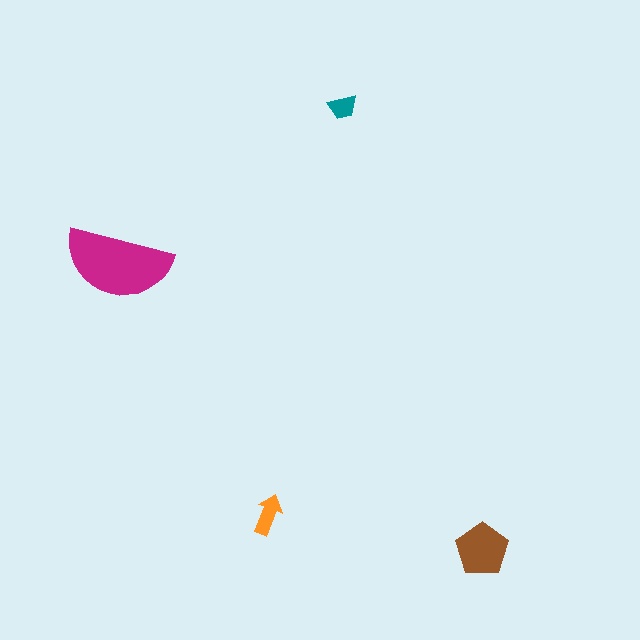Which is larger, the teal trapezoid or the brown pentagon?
The brown pentagon.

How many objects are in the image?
There are 4 objects in the image.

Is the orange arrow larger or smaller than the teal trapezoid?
Larger.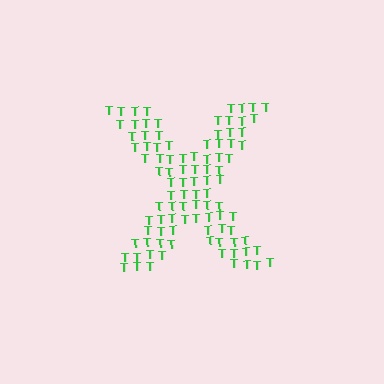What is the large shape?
The large shape is the letter X.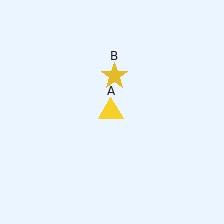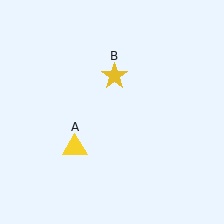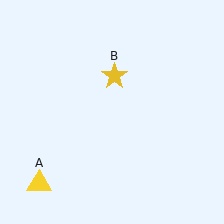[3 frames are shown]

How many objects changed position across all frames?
1 object changed position: yellow triangle (object A).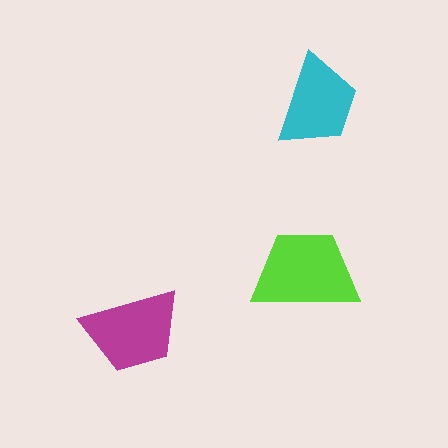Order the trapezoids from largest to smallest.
the lime one, the magenta one, the cyan one.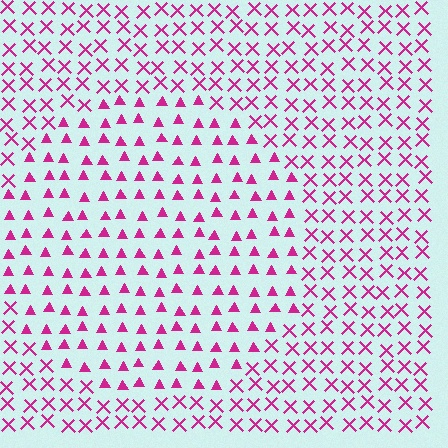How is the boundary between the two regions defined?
The boundary is defined by a change in element shape: triangles inside vs. X marks outside. All elements share the same color and spacing.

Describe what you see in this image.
The image is filled with small magenta elements arranged in a uniform grid. A circle-shaped region contains triangles, while the surrounding area contains X marks. The boundary is defined purely by the change in element shape.